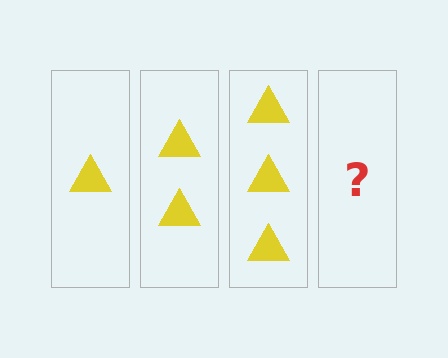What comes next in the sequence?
The next element should be 4 triangles.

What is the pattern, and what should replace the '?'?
The pattern is that each step adds one more triangle. The '?' should be 4 triangles.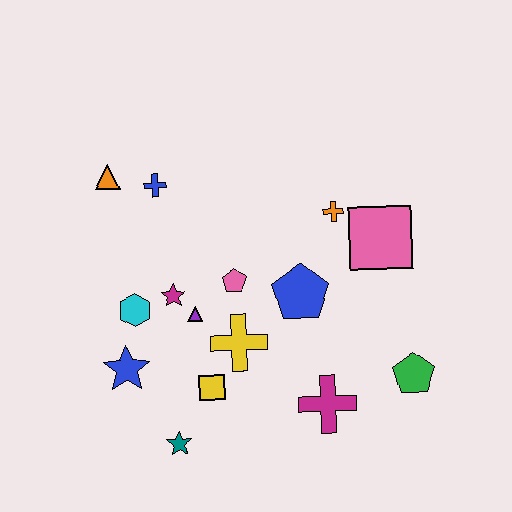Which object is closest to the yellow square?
The yellow cross is closest to the yellow square.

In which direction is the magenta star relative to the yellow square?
The magenta star is above the yellow square.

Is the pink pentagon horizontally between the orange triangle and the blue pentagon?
Yes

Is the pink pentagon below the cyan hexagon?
No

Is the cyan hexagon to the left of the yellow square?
Yes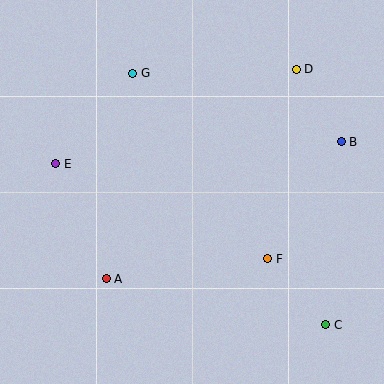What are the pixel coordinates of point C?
Point C is at (326, 325).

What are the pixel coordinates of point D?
Point D is at (296, 69).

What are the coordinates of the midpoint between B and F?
The midpoint between B and F is at (305, 200).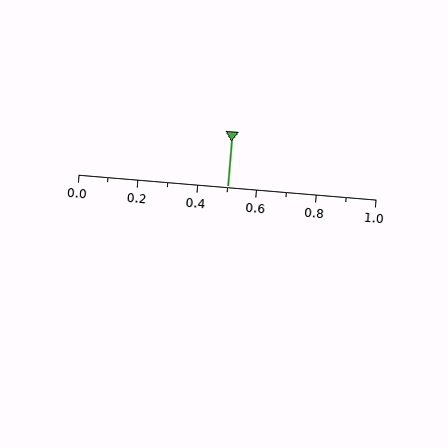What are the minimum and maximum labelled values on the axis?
The axis runs from 0.0 to 1.0.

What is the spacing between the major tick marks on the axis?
The major ticks are spaced 0.2 apart.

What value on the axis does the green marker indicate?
The marker indicates approximately 0.5.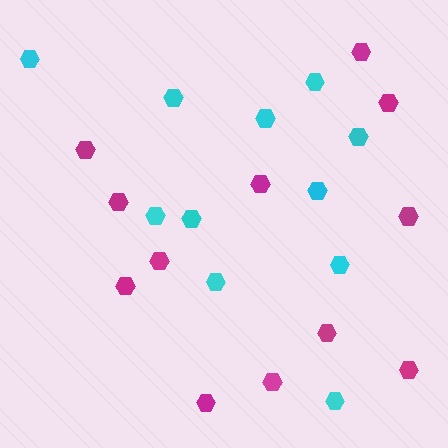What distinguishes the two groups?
There are 2 groups: one group of cyan hexagons (11) and one group of magenta hexagons (12).